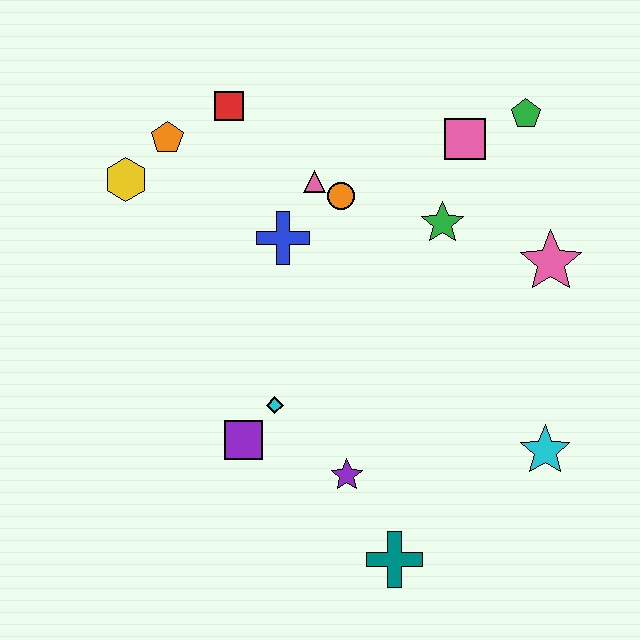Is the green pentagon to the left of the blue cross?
No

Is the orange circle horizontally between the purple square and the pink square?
Yes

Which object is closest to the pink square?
The green pentagon is closest to the pink square.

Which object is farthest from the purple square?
The green pentagon is farthest from the purple square.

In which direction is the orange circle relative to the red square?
The orange circle is to the right of the red square.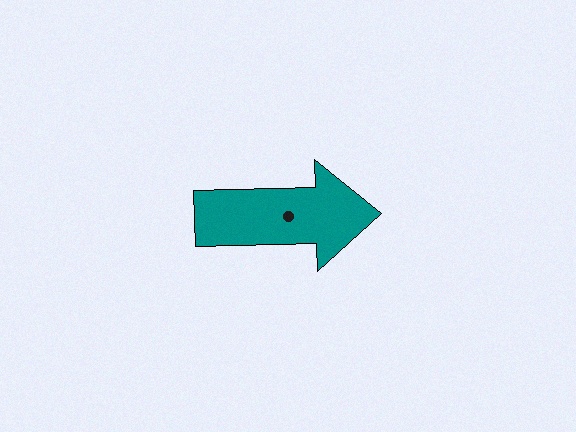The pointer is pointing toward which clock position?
Roughly 3 o'clock.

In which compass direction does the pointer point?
East.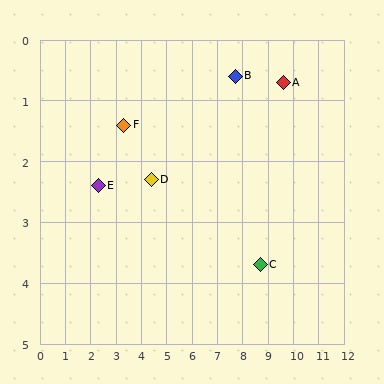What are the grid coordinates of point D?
Point D is at approximately (4.4, 2.3).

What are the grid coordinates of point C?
Point C is at approximately (8.7, 3.7).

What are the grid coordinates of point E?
Point E is at approximately (2.3, 2.4).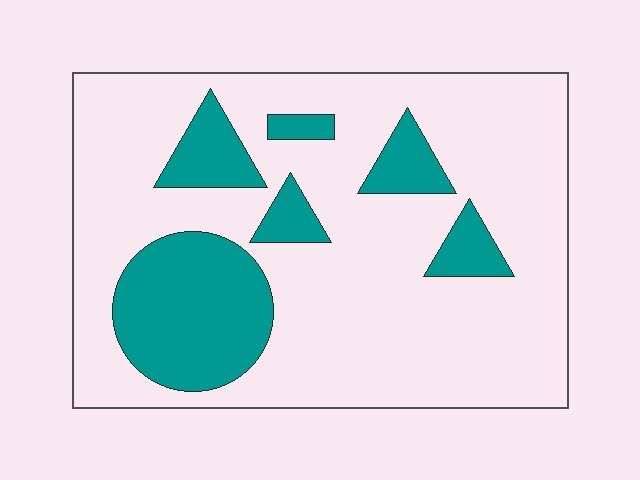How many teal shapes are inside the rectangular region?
6.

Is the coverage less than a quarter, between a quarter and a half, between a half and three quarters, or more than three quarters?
Less than a quarter.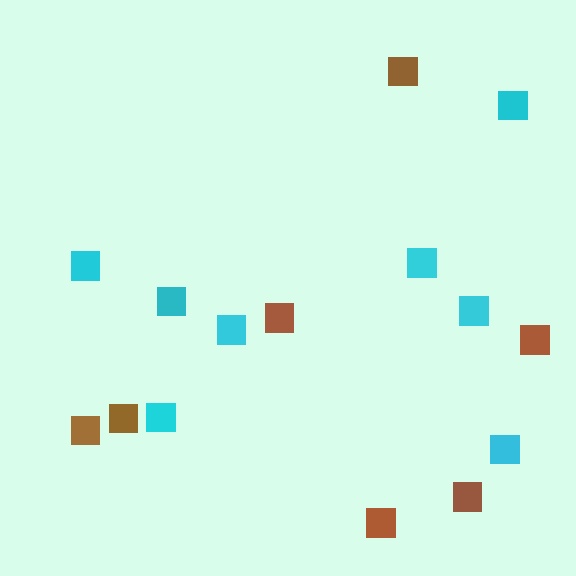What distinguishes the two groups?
There are 2 groups: one group of cyan squares (8) and one group of brown squares (7).